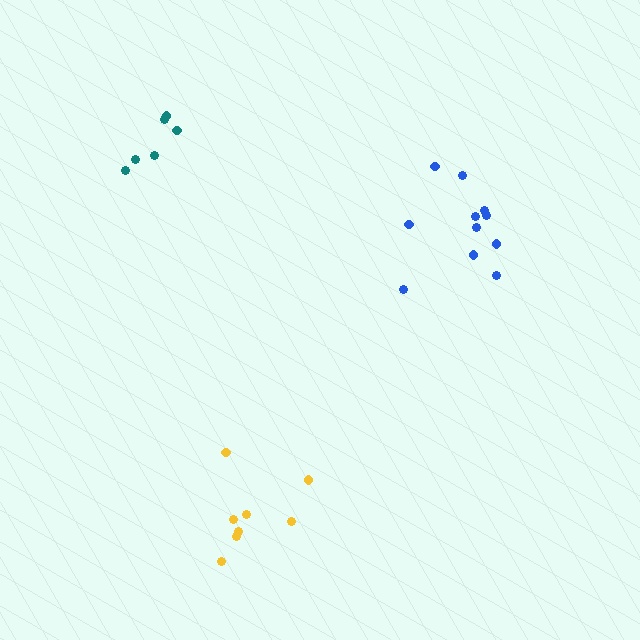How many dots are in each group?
Group 1: 8 dots, Group 2: 11 dots, Group 3: 6 dots (25 total).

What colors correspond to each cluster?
The clusters are colored: yellow, blue, teal.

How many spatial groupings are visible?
There are 3 spatial groupings.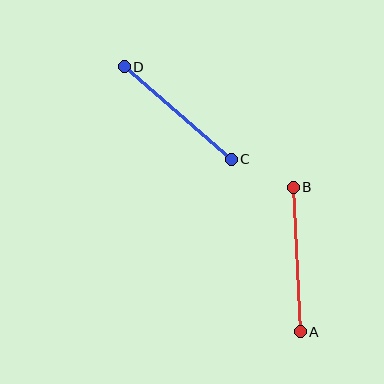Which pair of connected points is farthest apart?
Points A and B are farthest apart.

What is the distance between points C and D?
The distance is approximately 141 pixels.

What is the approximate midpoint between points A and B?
The midpoint is at approximately (297, 259) pixels.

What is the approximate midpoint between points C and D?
The midpoint is at approximately (178, 113) pixels.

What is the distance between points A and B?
The distance is approximately 145 pixels.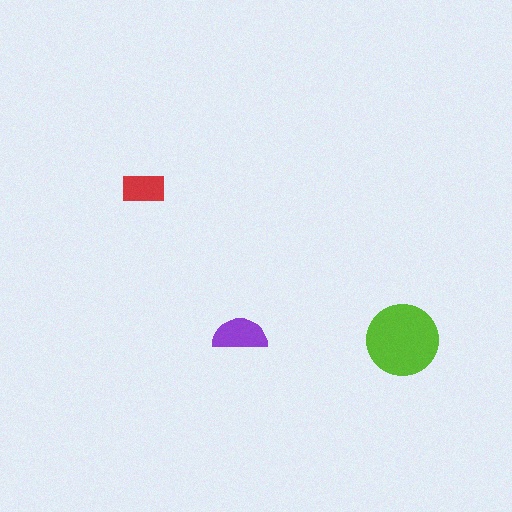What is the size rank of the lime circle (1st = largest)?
1st.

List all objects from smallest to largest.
The red rectangle, the purple semicircle, the lime circle.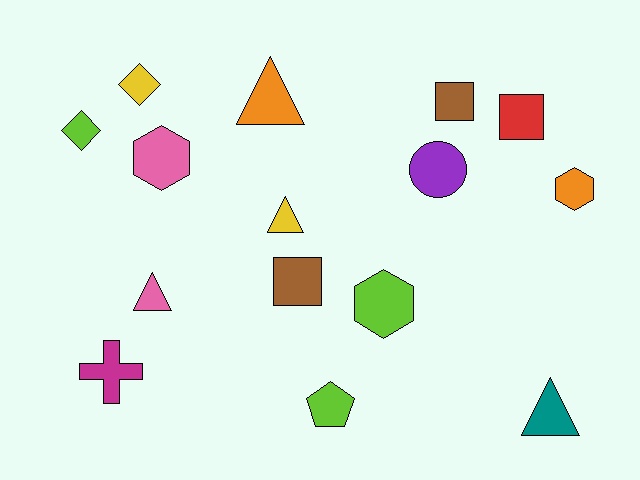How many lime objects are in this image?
There are 3 lime objects.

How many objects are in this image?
There are 15 objects.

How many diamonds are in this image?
There are 2 diamonds.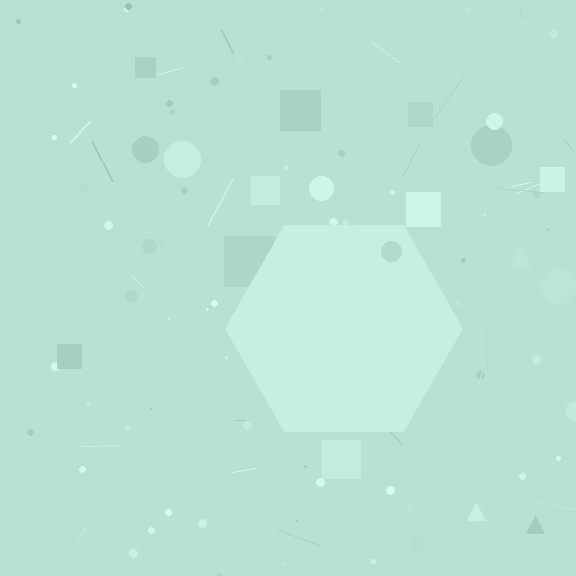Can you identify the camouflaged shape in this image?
The camouflaged shape is a hexagon.